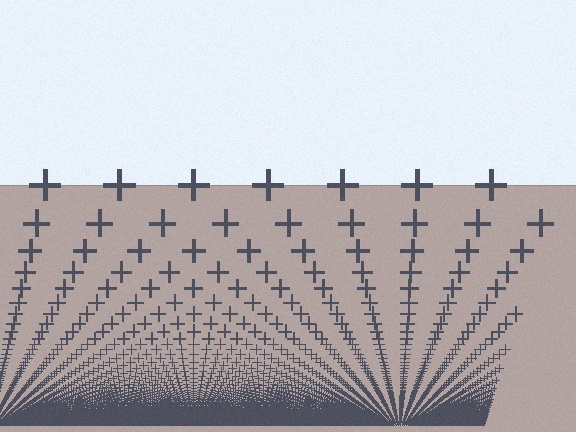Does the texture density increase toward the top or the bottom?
Density increases toward the bottom.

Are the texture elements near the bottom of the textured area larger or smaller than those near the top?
Smaller. The gradient is inverted — elements near the bottom are smaller and denser.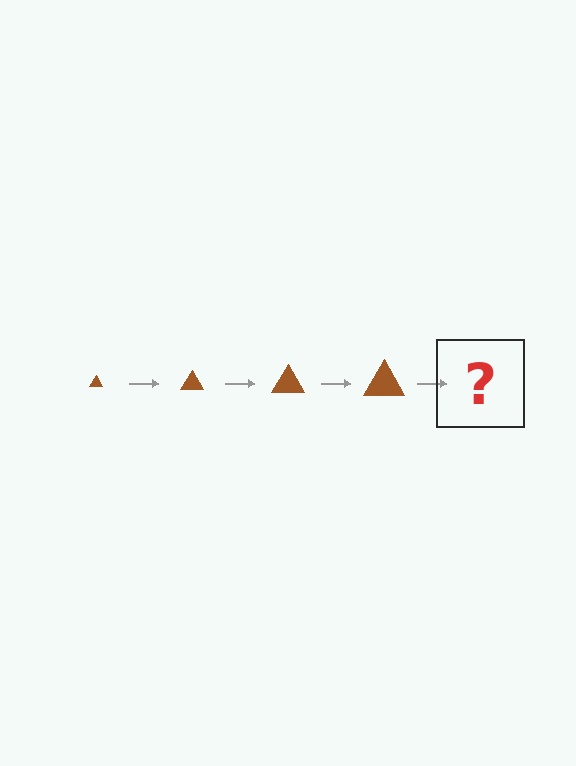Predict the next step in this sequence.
The next step is a brown triangle, larger than the previous one.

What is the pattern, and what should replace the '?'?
The pattern is that the triangle gets progressively larger each step. The '?' should be a brown triangle, larger than the previous one.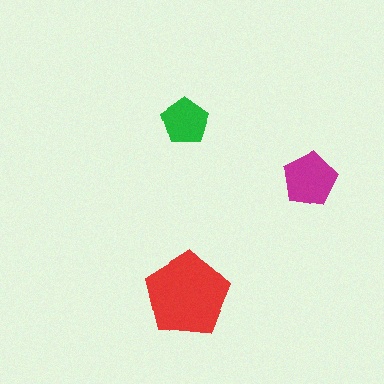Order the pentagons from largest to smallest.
the red one, the magenta one, the green one.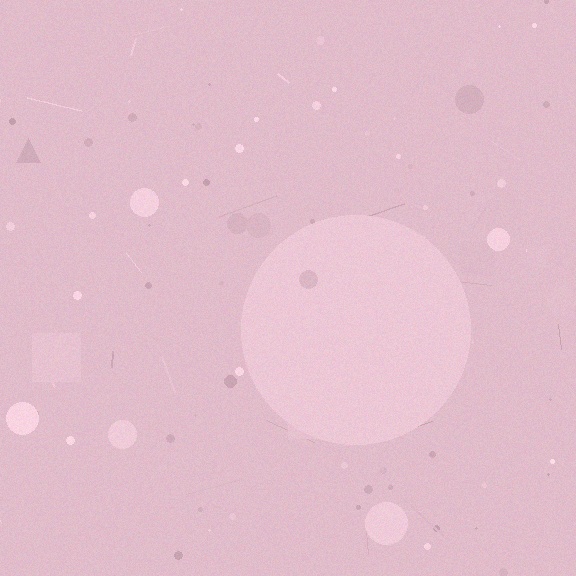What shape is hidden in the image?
A circle is hidden in the image.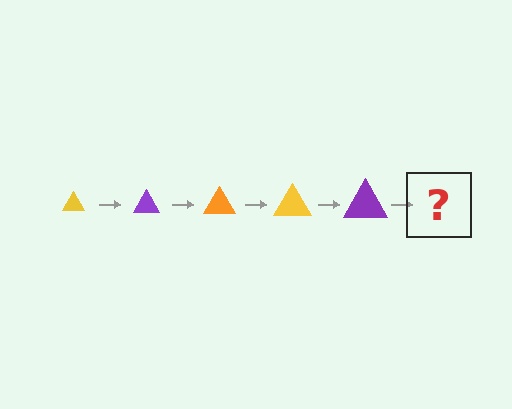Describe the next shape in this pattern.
It should be an orange triangle, larger than the previous one.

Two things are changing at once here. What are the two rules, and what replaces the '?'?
The two rules are that the triangle grows larger each step and the color cycles through yellow, purple, and orange. The '?' should be an orange triangle, larger than the previous one.